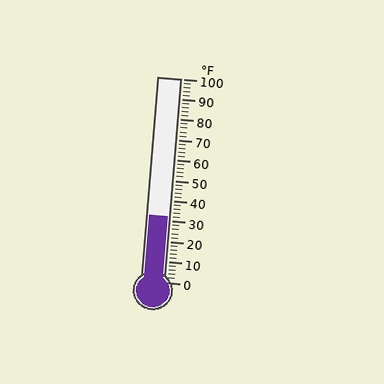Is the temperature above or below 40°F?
The temperature is below 40°F.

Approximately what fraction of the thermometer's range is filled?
The thermometer is filled to approximately 30% of its range.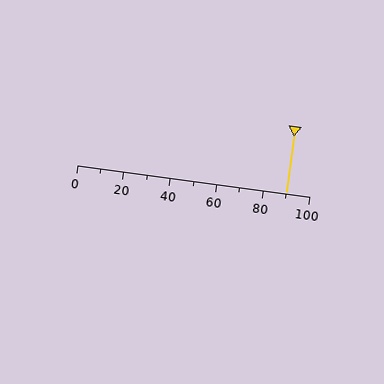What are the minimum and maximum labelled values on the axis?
The axis runs from 0 to 100.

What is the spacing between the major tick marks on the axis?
The major ticks are spaced 20 apart.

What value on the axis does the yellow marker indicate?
The marker indicates approximately 90.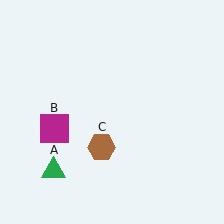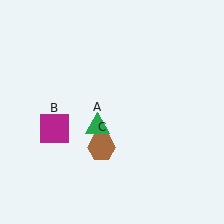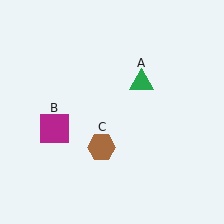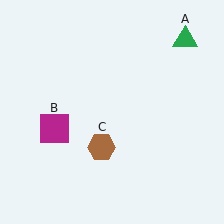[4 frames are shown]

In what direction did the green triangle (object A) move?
The green triangle (object A) moved up and to the right.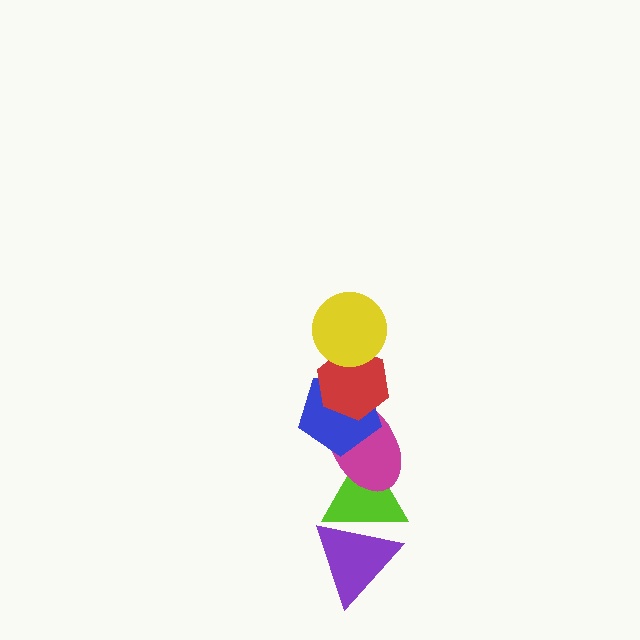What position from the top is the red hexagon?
The red hexagon is 2nd from the top.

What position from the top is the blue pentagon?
The blue pentagon is 3rd from the top.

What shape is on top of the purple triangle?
The lime triangle is on top of the purple triangle.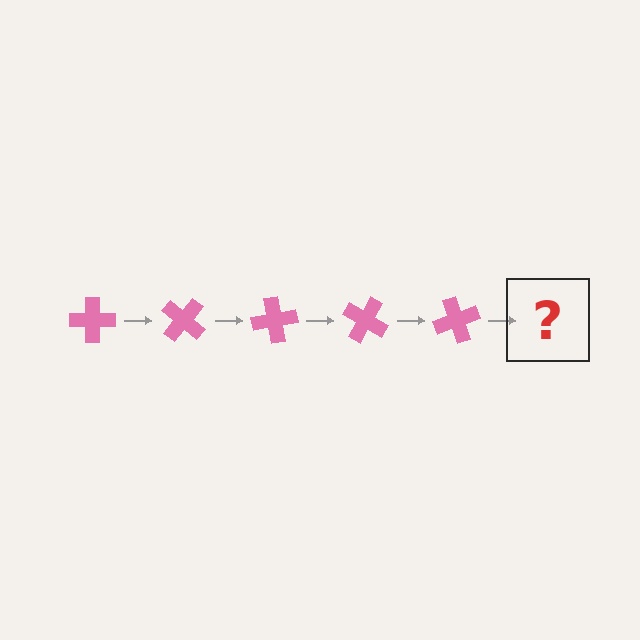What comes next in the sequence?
The next element should be a pink cross rotated 200 degrees.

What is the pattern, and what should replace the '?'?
The pattern is that the cross rotates 40 degrees each step. The '?' should be a pink cross rotated 200 degrees.